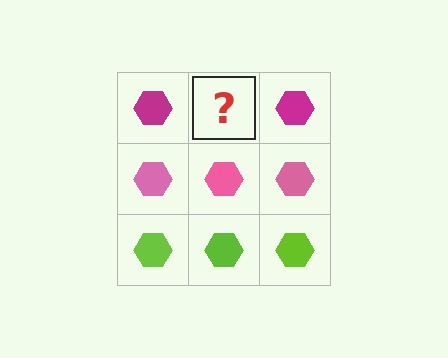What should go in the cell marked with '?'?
The missing cell should contain a magenta hexagon.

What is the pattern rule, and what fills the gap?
The rule is that each row has a consistent color. The gap should be filled with a magenta hexagon.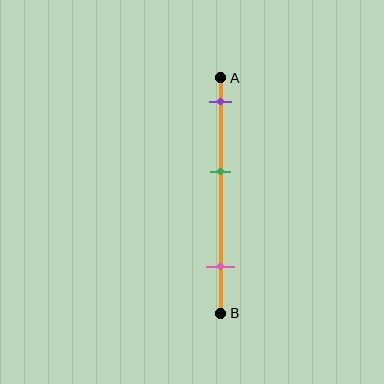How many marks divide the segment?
There are 3 marks dividing the segment.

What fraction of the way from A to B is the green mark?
The green mark is approximately 40% (0.4) of the way from A to B.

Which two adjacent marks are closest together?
The purple and green marks are the closest adjacent pair.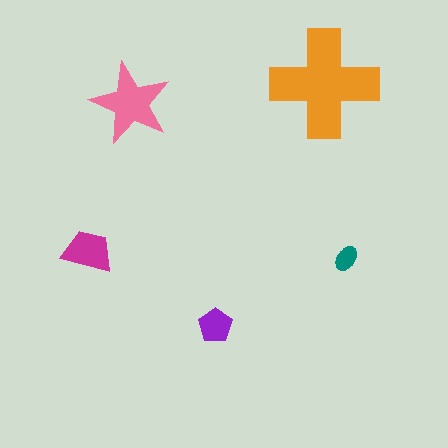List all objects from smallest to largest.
The teal ellipse, the purple pentagon, the magenta trapezoid, the pink star, the orange cross.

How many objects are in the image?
There are 5 objects in the image.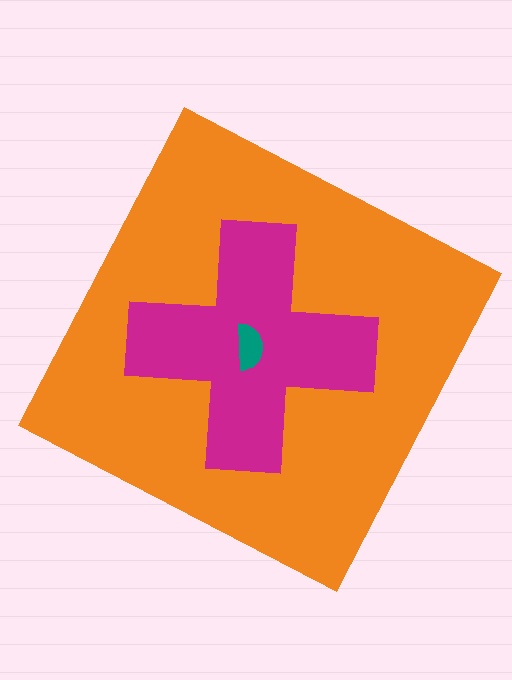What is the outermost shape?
The orange square.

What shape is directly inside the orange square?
The magenta cross.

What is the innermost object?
The teal semicircle.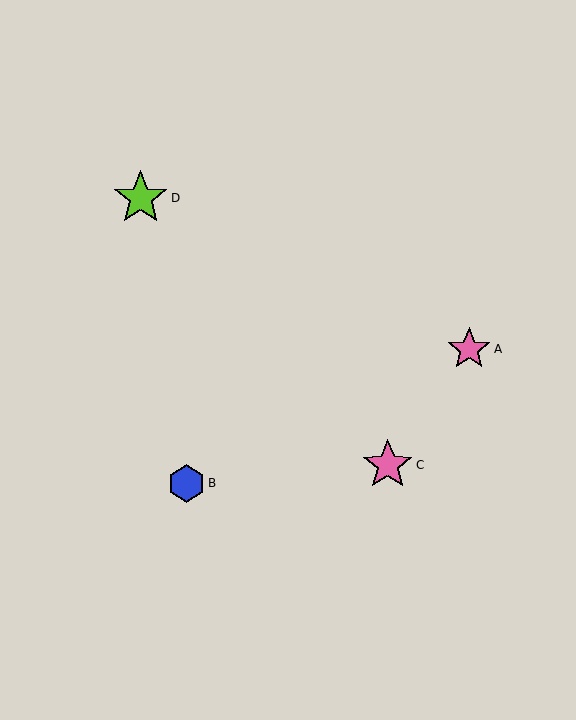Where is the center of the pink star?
The center of the pink star is at (388, 465).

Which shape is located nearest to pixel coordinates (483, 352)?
The pink star (labeled A) at (469, 349) is nearest to that location.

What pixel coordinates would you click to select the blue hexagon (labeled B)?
Click at (187, 484) to select the blue hexagon B.